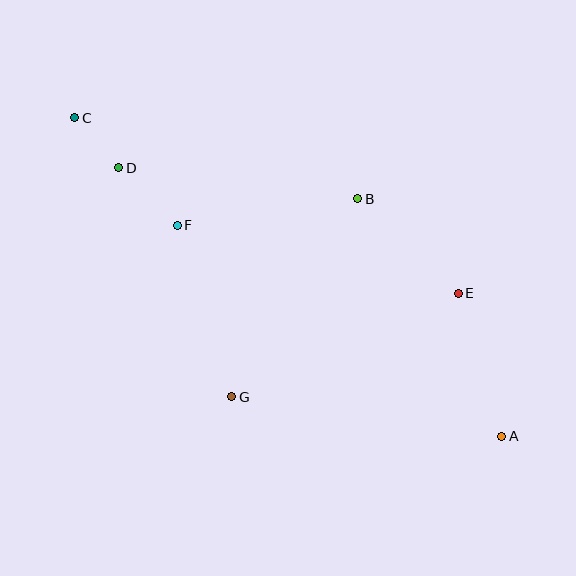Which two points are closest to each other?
Points C and D are closest to each other.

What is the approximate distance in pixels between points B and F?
The distance between B and F is approximately 183 pixels.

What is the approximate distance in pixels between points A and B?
The distance between A and B is approximately 278 pixels.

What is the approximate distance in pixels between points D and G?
The distance between D and G is approximately 255 pixels.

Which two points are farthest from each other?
Points A and C are farthest from each other.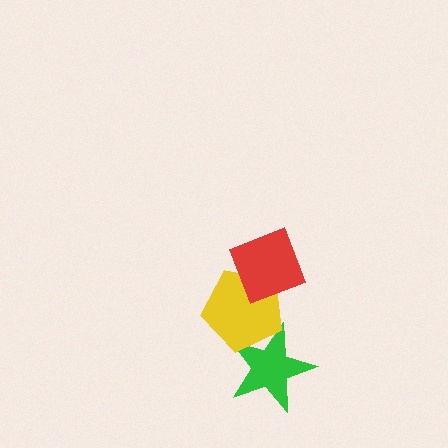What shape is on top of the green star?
The yellow pentagon is on top of the green star.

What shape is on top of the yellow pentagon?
The red diamond is on top of the yellow pentagon.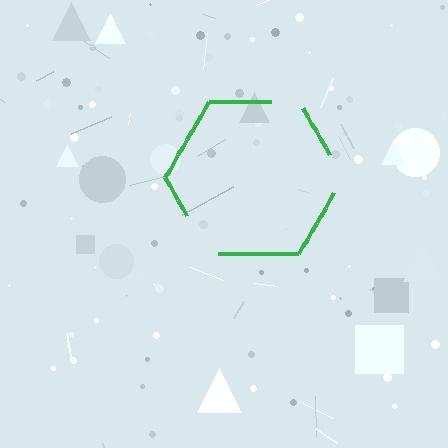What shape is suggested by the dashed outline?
The dashed outline suggests a hexagon.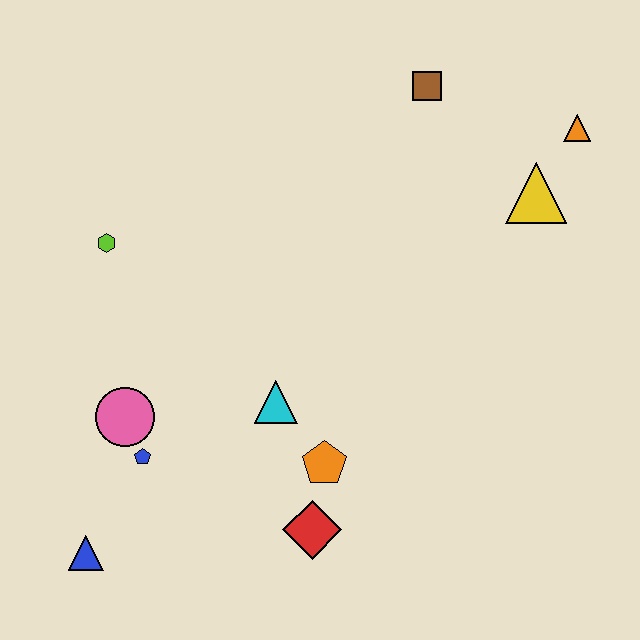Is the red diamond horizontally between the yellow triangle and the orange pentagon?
No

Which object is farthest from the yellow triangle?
The blue triangle is farthest from the yellow triangle.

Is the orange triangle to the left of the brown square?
No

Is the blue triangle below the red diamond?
Yes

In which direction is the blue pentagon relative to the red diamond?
The blue pentagon is to the left of the red diamond.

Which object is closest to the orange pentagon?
The red diamond is closest to the orange pentagon.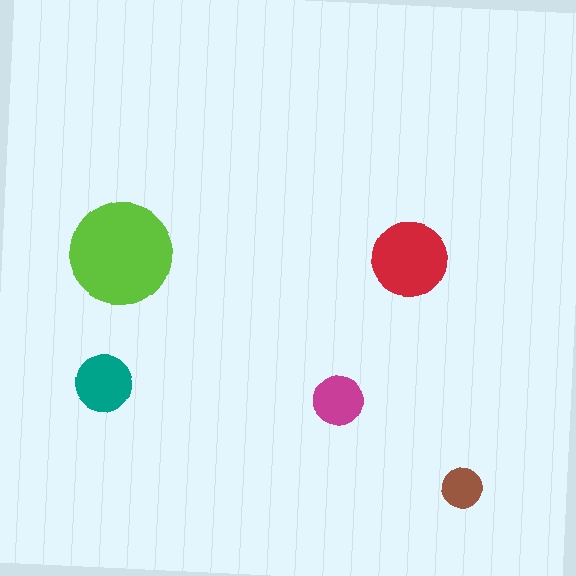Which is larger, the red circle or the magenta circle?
The red one.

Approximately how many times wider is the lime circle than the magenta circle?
About 2 times wider.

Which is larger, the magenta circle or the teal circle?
The teal one.